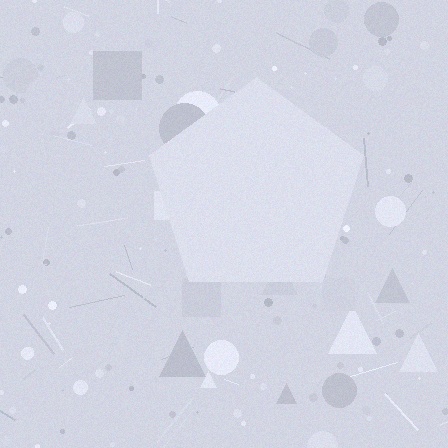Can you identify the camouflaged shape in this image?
The camouflaged shape is a pentagon.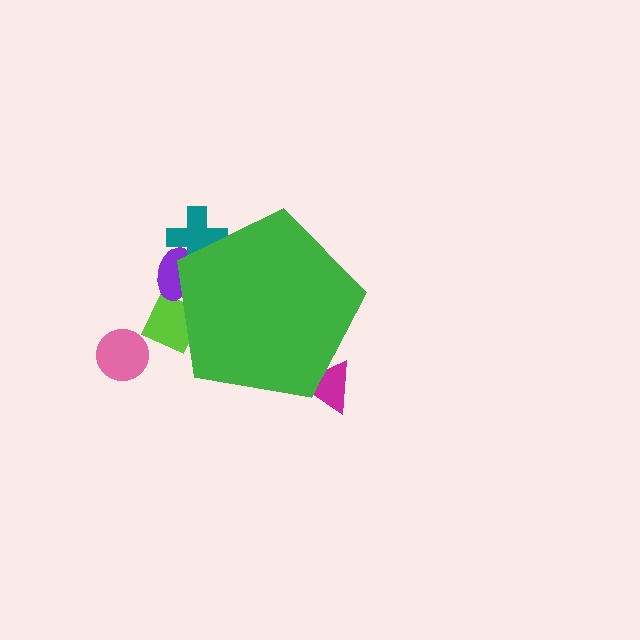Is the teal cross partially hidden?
Yes, the teal cross is partially hidden behind the green pentagon.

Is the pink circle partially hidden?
No, the pink circle is fully visible.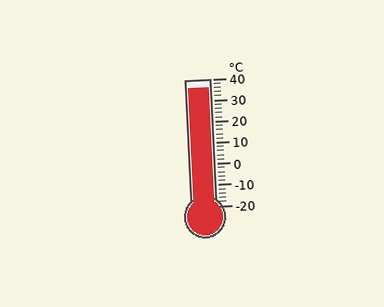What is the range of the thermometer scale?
The thermometer scale ranges from -20°C to 40°C.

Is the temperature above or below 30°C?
The temperature is above 30°C.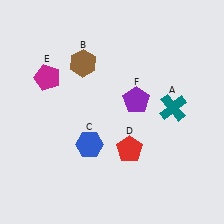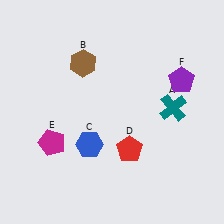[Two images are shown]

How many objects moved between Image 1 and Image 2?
2 objects moved between the two images.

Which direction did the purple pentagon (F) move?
The purple pentagon (F) moved right.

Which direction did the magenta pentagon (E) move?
The magenta pentagon (E) moved down.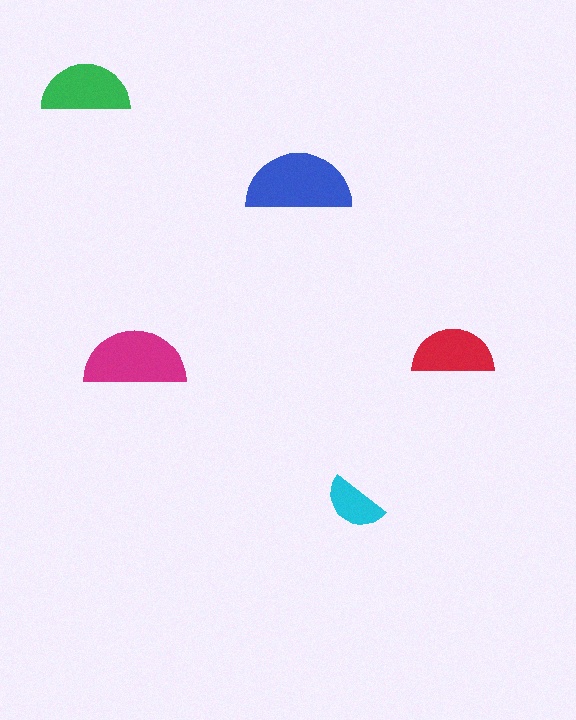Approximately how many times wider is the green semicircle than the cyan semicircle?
About 1.5 times wider.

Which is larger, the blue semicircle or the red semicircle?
The blue one.